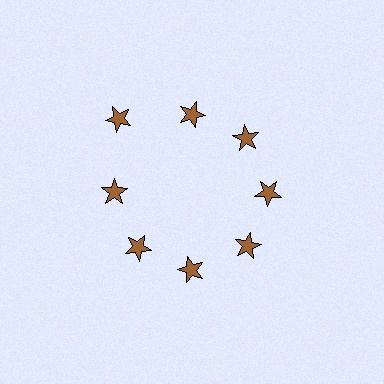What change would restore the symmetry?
The symmetry would be restored by moving it inward, back onto the ring so that all 8 stars sit at equal angles and equal distance from the center.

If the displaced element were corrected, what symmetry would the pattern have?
It would have 8-fold rotational symmetry — the pattern would map onto itself every 45 degrees.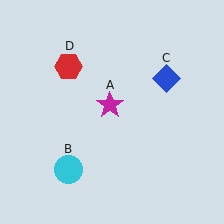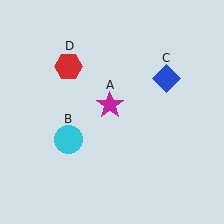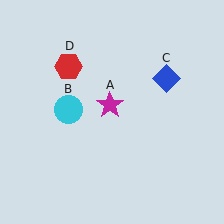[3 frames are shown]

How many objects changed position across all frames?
1 object changed position: cyan circle (object B).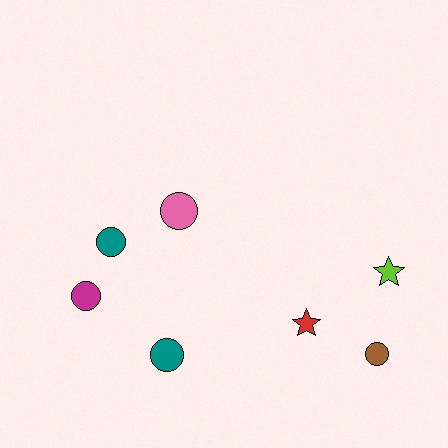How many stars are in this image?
There are 2 stars.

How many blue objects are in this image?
There are no blue objects.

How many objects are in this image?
There are 7 objects.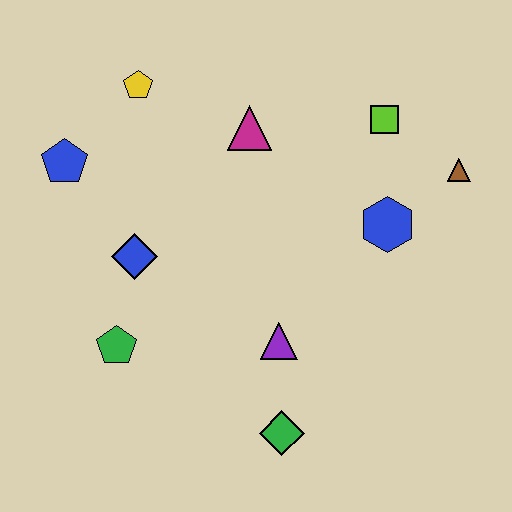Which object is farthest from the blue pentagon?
The brown triangle is farthest from the blue pentagon.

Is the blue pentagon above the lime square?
No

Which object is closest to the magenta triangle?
The yellow pentagon is closest to the magenta triangle.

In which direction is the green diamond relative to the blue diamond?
The green diamond is below the blue diamond.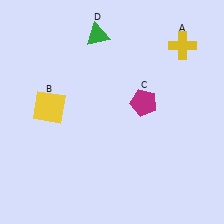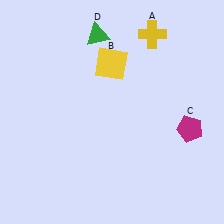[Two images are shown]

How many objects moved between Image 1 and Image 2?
3 objects moved between the two images.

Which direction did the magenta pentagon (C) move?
The magenta pentagon (C) moved right.